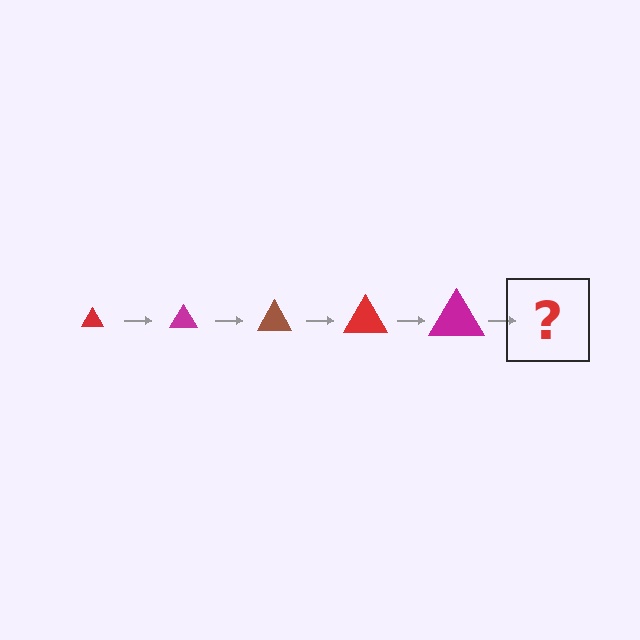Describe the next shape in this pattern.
It should be a brown triangle, larger than the previous one.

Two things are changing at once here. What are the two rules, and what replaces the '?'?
The two rules are that the triangle grows larger each step and the color cycles through red, magenta, and brown. The '?' should be a brown triangle, larger than the previous one.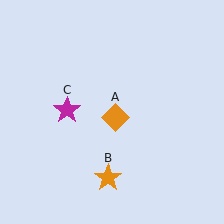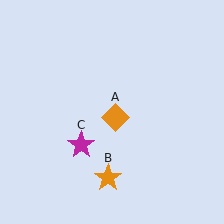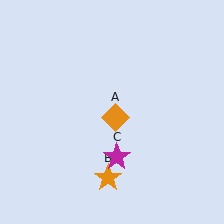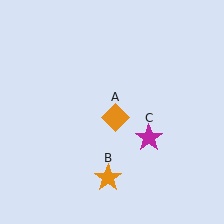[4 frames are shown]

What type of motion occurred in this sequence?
The magenta star (object C) rotated counterclockwise around the center of the scene.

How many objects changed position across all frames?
1 object changed position: magenta star (object C).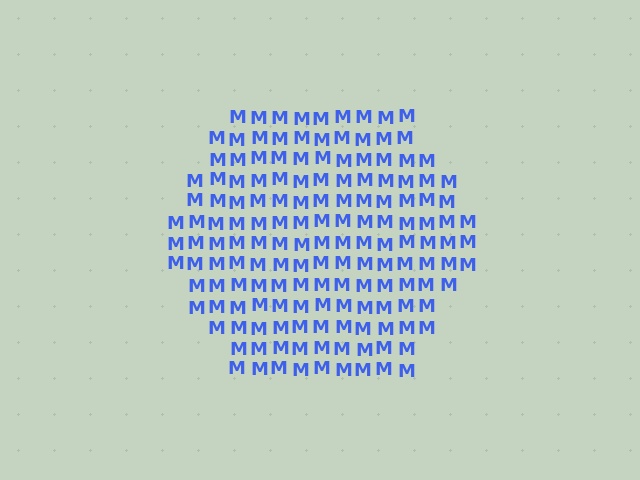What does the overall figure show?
The overall figure shows a hexagon.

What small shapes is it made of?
It is made of small letter M's.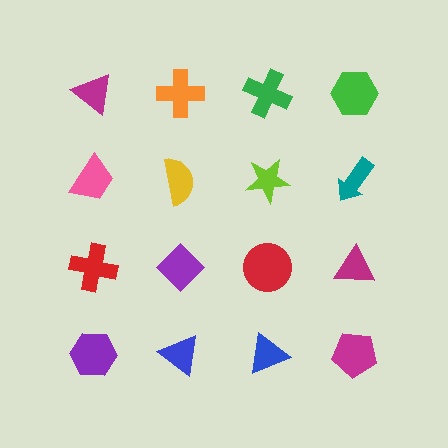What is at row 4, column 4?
A magenta pentagon.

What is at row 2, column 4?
A teal arrow.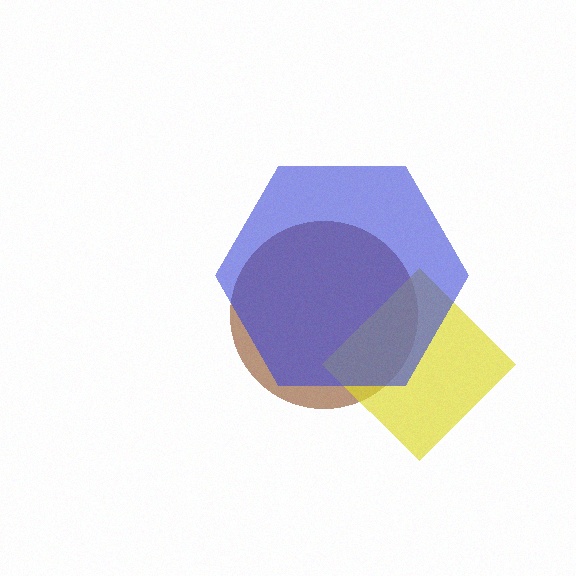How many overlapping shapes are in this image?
There are 3 overlapping shapes in the image.